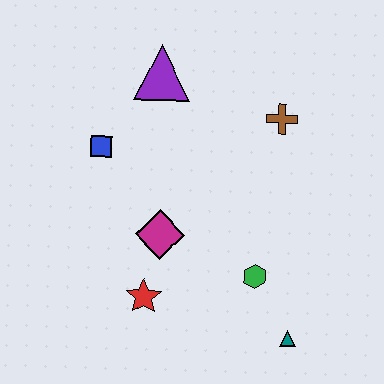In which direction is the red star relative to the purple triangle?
The red star is below the purple triangle.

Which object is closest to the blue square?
The purple triangle is closest to the blue square.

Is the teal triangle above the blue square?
No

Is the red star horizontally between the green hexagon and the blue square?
Yes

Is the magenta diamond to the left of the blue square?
No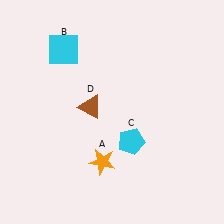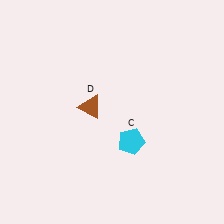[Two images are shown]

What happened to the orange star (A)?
The orange star (A) was removed in Image 2. It was in the bottom-left area of Image 1.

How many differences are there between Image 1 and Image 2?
There are 2 differences between the two images.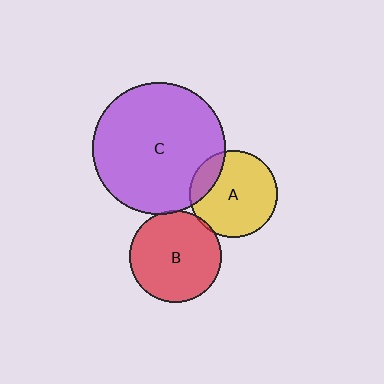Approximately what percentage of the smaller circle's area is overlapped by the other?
Approximately 5%.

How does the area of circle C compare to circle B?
Approximately 2.1 times.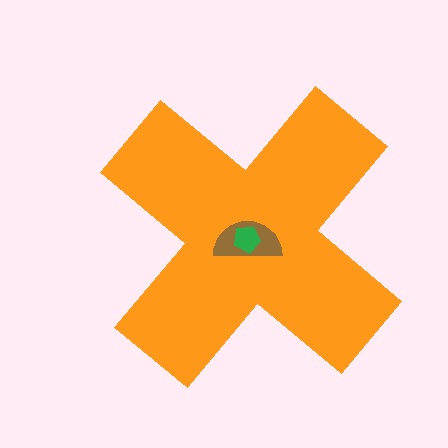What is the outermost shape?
The orange cross.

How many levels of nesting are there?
3.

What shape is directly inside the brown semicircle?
The green pentagon.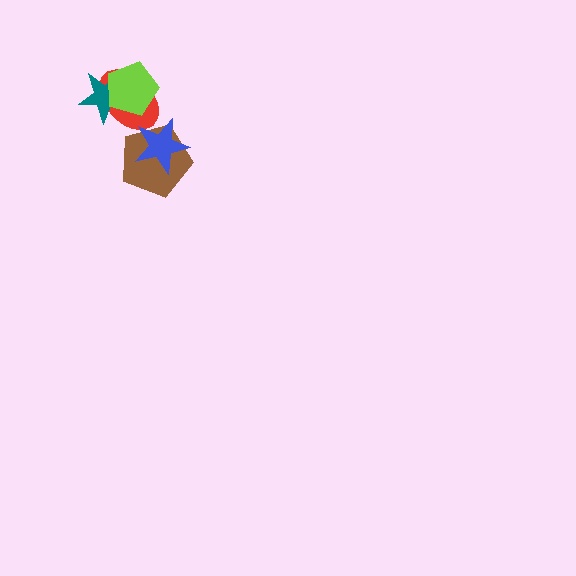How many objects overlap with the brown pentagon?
1 object overlaps with the brown pentagon.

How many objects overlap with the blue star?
2 objects overlap with the blue star.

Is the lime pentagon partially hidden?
No, no other shape covers it.